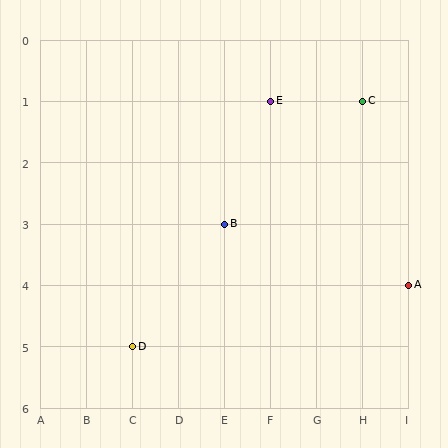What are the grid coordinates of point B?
Point B is at grid coordinates (E, 3).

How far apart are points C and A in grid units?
Points C and A are 1 column and 3 rows apart (about 3.2 grid units diagonally).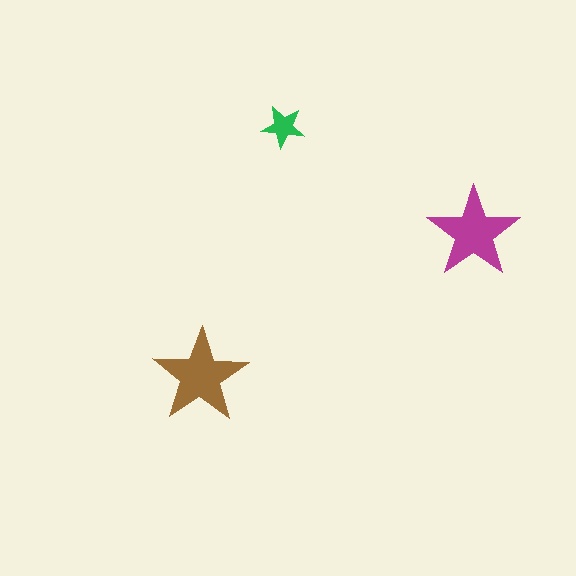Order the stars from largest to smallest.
the brown one, the magenta one, the green one.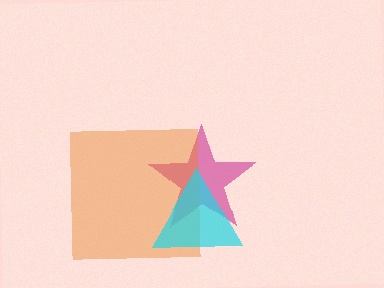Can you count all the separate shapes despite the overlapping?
Yes, there are 3 separate shapes.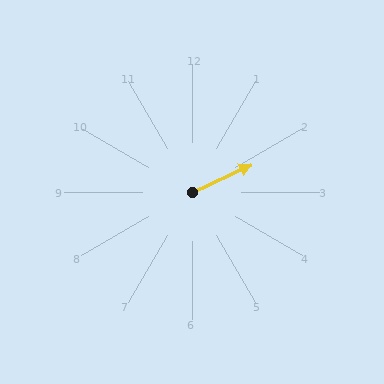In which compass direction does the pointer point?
Northeast.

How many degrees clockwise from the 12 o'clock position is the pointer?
Approximately 65 degrees.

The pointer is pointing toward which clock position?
Roughly 2 o'clock.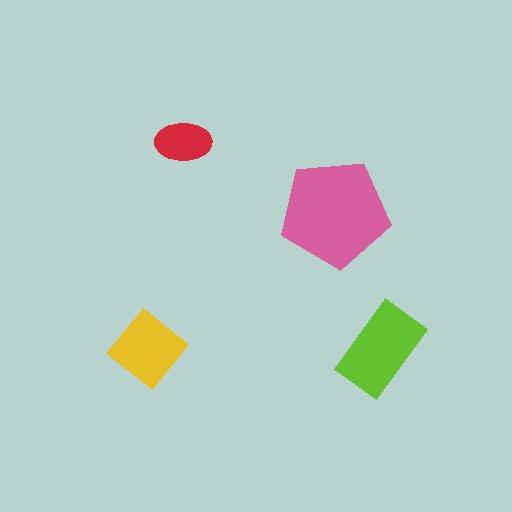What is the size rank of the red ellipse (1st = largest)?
4th.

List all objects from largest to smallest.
The pink pentagon, the lime rectangle, the yellow diamond, the red ellipse.